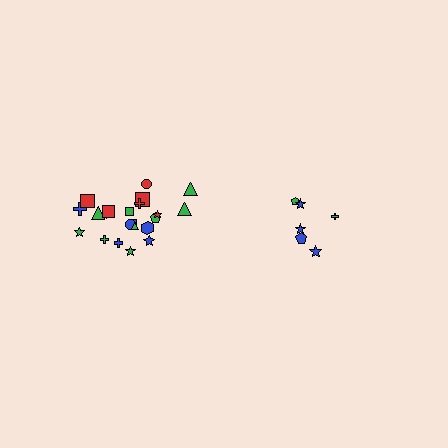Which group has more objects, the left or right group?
The left group.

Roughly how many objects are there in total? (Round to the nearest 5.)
Roughly 30 objects in total.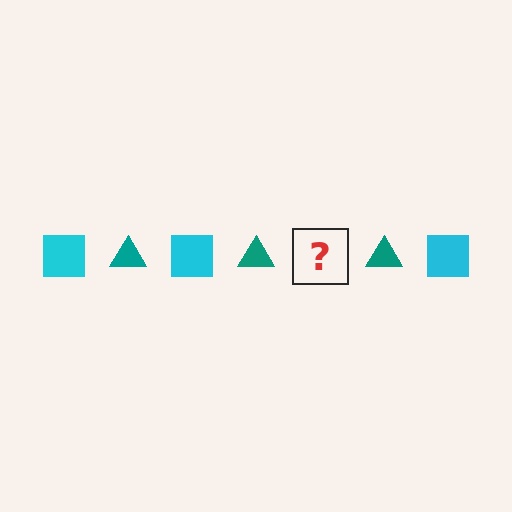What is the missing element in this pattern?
The missing element is a cyan square.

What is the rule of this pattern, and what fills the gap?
The rule is that the pattern alternates between cyan square and teal triangle. The gap should be filled with a cyan square.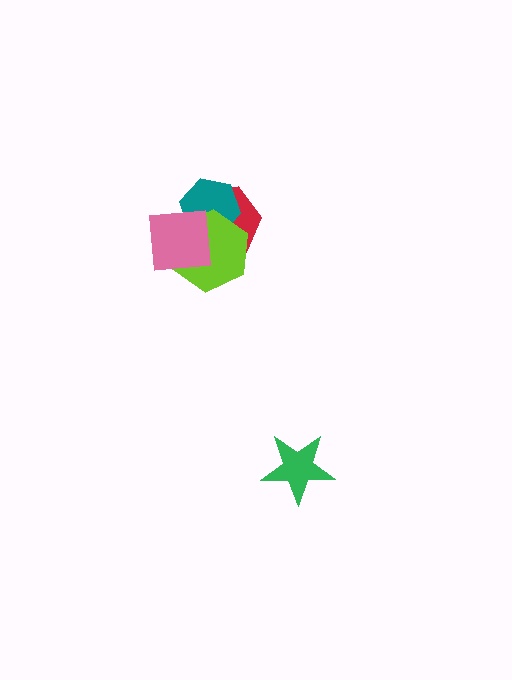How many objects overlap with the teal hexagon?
3 objects overlap with the teal hexagon.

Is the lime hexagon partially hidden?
Yes, it is partially covered by another shape.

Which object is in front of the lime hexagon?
The pink square is in front of the lime hexagon.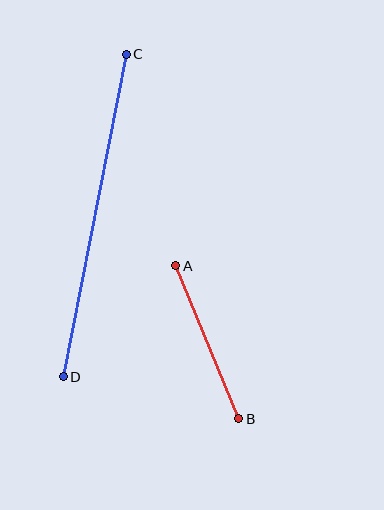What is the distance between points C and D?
The distance is approximately 328 pixels.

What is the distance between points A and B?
The distance is approximately 166 pixels.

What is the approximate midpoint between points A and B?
The midpoint is at approximately (207, 342) pixels.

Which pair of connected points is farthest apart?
Points C and D are farthest apart.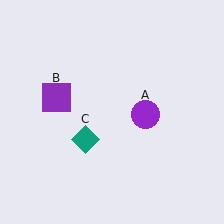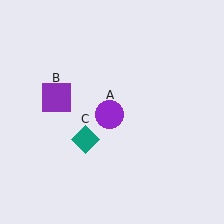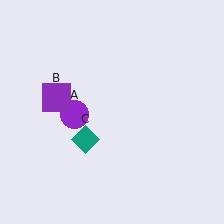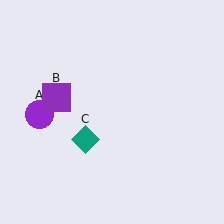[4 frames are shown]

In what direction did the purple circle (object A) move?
The purple circle (object A) moved left.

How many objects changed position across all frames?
1 object changed position: purple circle (object A).